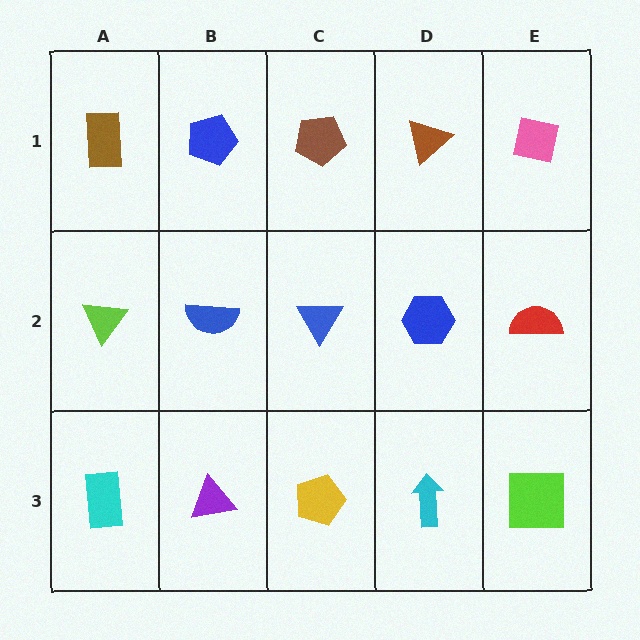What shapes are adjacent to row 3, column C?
A blue triangle (row 2, column C), a purple triangle (row 3, column B), a cyan arrow (row 3, column D).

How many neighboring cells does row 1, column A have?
2.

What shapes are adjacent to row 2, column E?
A pink square (row 1, column E), a lime square (row 3, column E), a blue hexagon (row 2, column D).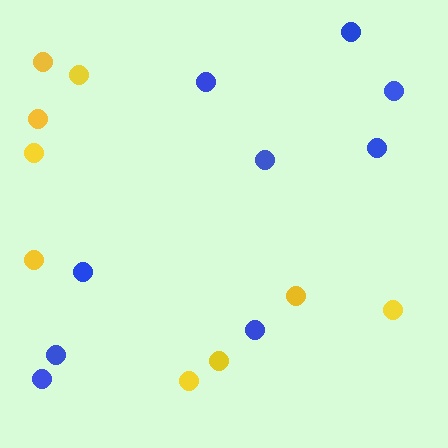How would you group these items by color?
There are 2 groups: one group of blue circles (9) and one group of yellow circles (9).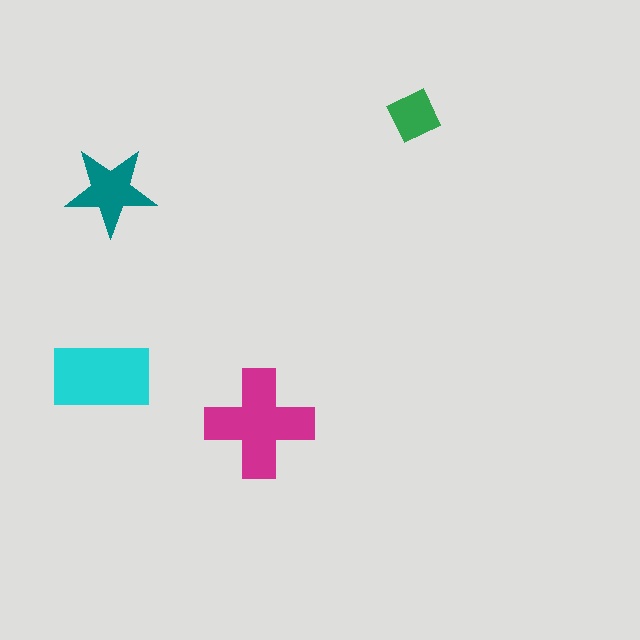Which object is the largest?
The magenta cross.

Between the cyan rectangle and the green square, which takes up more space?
The cyan rectangle.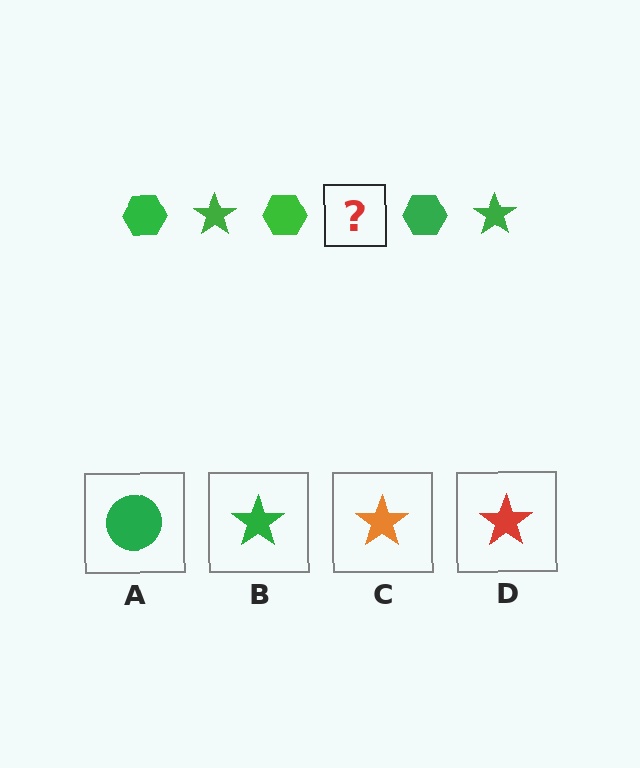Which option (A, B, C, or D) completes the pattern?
B.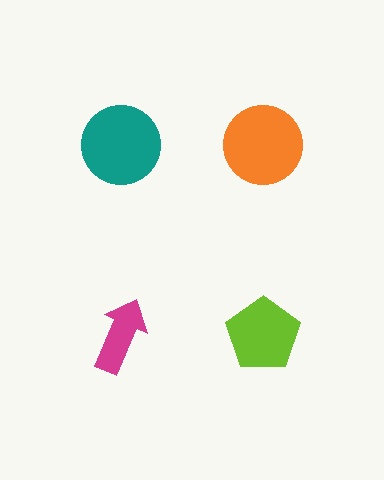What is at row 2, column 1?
A magenta arrow.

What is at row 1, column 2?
An orange circle.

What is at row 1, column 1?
A teal circle.